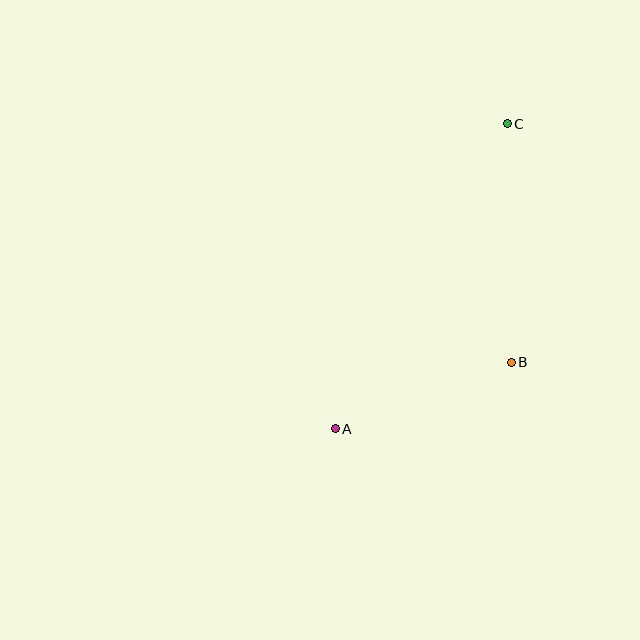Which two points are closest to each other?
Points A and B are closest to each other.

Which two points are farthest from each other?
Points A and C are farthest from each other.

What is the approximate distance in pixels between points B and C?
The distance between B and C is approximately 239 pixels.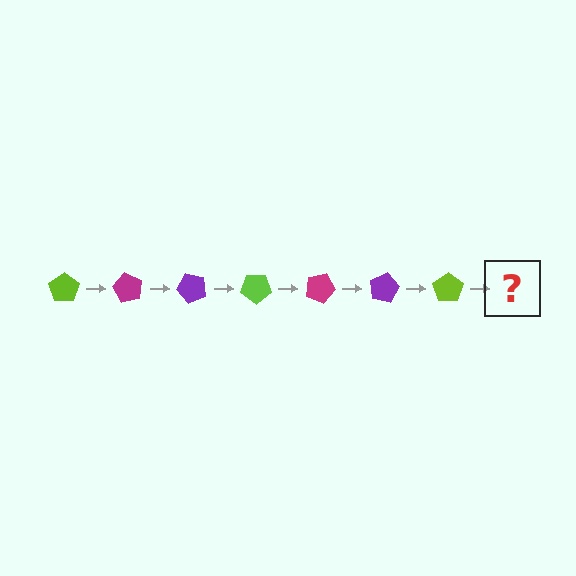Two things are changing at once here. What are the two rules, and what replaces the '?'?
The two rules are that it rotates 60 degrees each step and the color cycles through lime, magenta, and purple. The '?' should be a magenta pentagon, rotated 420 degrees from the start.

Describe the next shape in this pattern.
It should be a magenta pentagon, rotated 420 degrees from the start.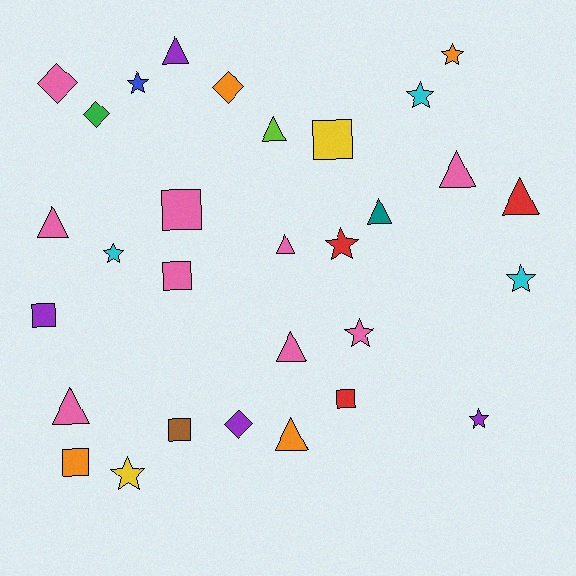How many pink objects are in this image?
There are 9 pink objects.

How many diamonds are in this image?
There are 4 diamonds.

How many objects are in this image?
There are 30 objects.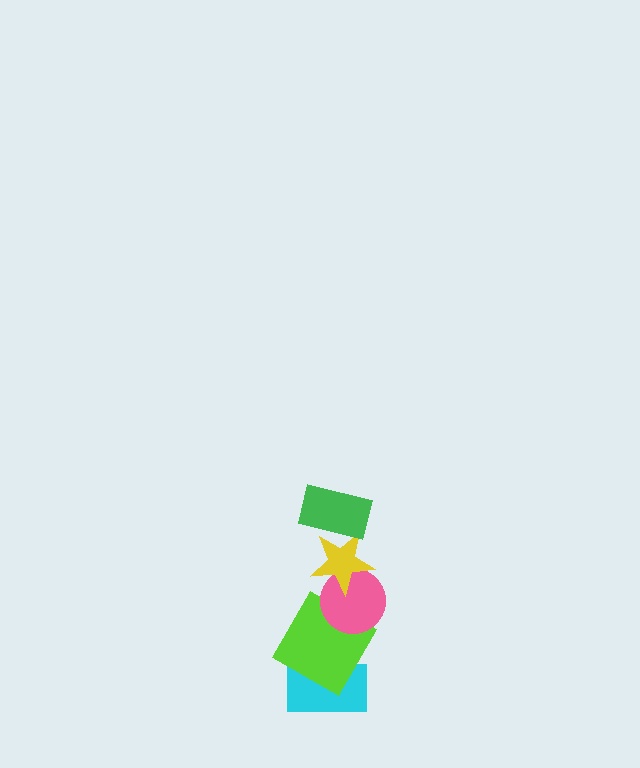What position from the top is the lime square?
The lime square is 4th from the top.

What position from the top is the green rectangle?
The green rectangle is 1st from the top.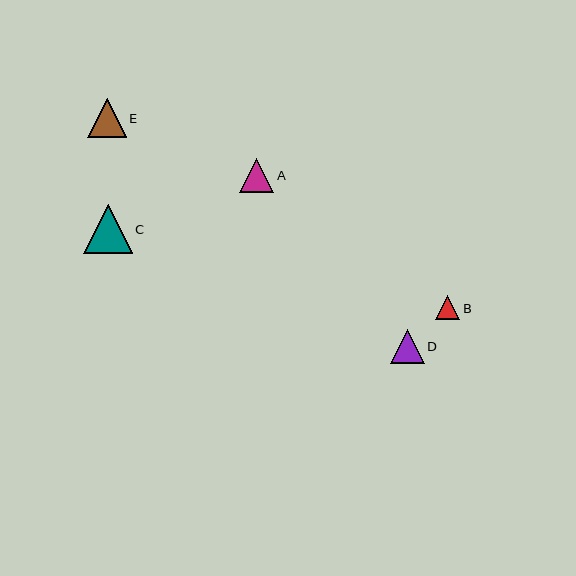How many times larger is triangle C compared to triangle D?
Triangle C is approximately 1.4 times the size of triangle D.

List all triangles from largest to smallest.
From largest to smallest: C, E, D, A, B.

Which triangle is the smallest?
Triangle B is the smallest with a size of approximately 24 pixels.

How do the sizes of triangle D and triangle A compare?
Triangle D and triangle A are approximately the same size.